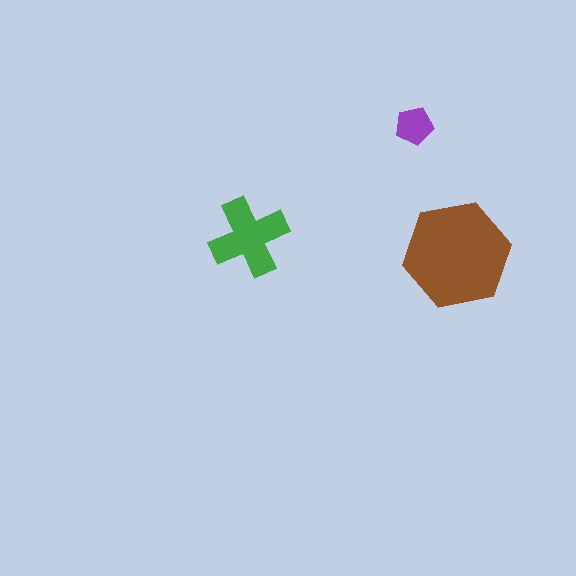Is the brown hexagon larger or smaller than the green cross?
Larger.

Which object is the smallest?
The purple pentagon.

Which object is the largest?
The brown hexagon.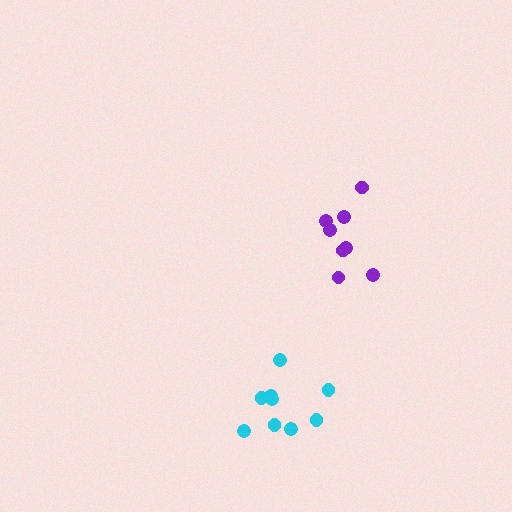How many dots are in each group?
Group 1: 8 dots, Group 2: 9 dots (17 total).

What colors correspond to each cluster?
The clusters are colored: purple, cyan.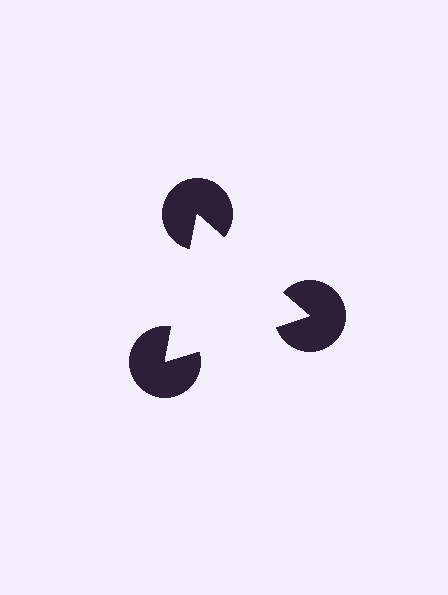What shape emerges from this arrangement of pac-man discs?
An illusory triangle — its edges are inferred from the aligned wedge cuts in the pac-man discs, not physically drawn.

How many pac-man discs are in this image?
There are 3 — one at each vertex of the illusory triangle.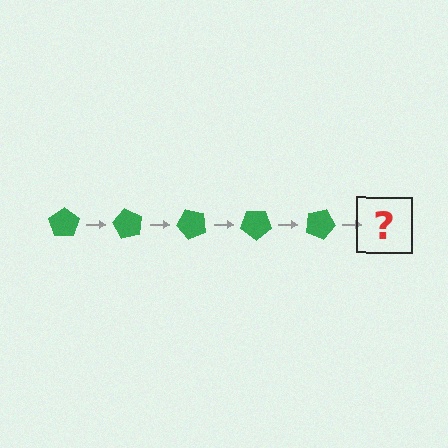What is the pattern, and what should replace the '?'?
The pattern is that the pentagon rotates 60 degrees each step. The '?' should be a green pentagon rotated 300 degrees.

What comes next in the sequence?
The next element should be a green pentagon rotated 300 degrees.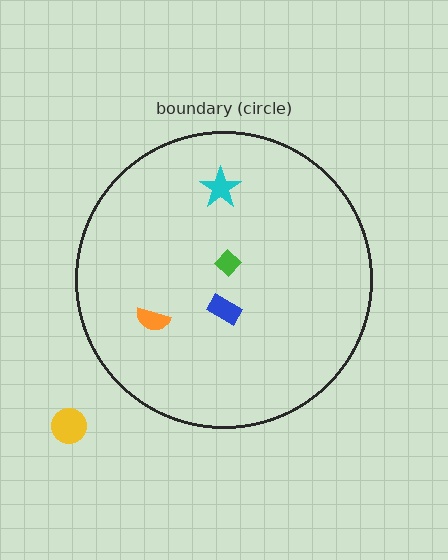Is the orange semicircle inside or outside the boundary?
Inside.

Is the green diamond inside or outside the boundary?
Inside.